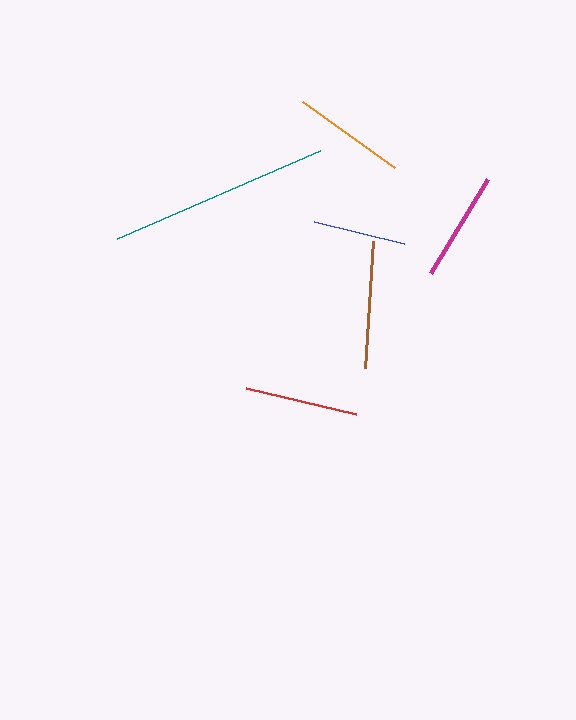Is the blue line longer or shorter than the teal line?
The teal line is longer than the blue line.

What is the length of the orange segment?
The orange segment is approximately 113 pixels long.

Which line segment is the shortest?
The blue line is the shortest at approximately 93 pixels.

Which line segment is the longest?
The teal line is the longest at approximately 221 pixels.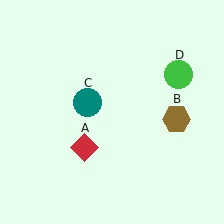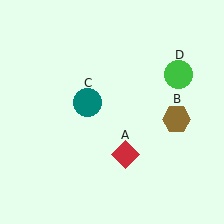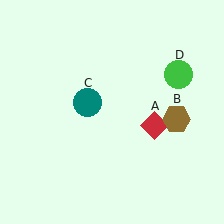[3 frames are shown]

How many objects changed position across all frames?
1 object changed position: red diamond (object A).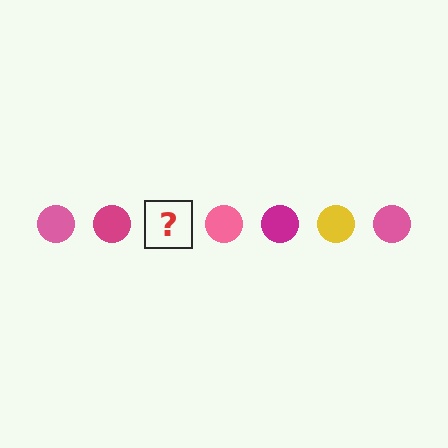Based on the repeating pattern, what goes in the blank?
The blank should be a yellow circle.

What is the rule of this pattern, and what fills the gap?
The rule is that the pattern cycles through pink, magenta, yellow circles. The gap should be filled with a yellow circle.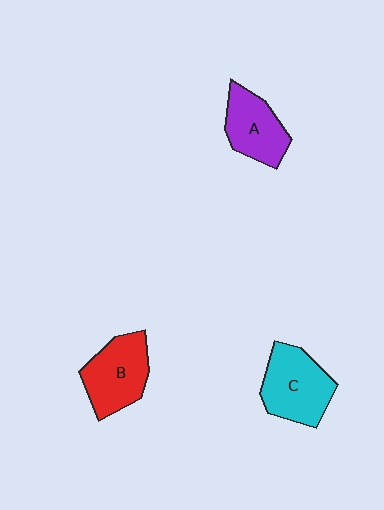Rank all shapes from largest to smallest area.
From largest to smallest: C (cyan), B (red), A (purple).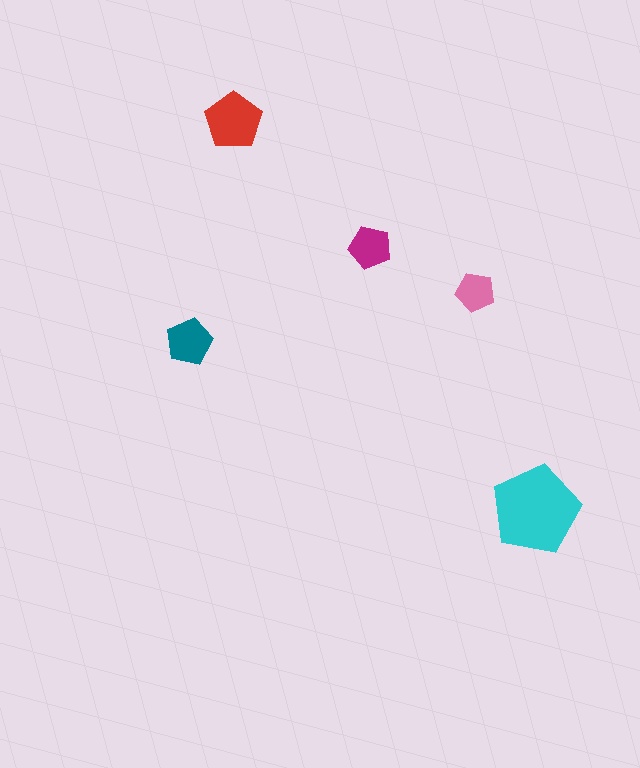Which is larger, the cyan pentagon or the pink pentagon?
The cyan one.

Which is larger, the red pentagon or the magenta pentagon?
The red one.